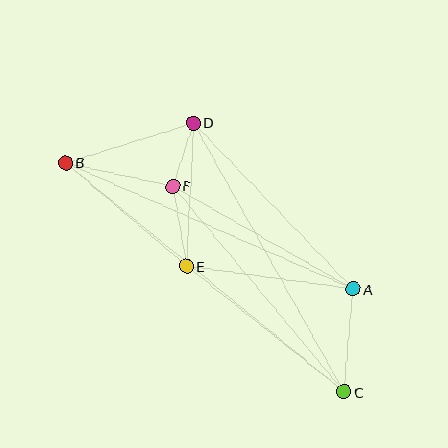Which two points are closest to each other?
Points D and F are closest to each other.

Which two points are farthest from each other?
Points B and C are farthest from each other.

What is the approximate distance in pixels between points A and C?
The distance between A and C is approximately 103 pixels.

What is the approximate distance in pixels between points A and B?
The distance between A and B is approximately 314 pixels.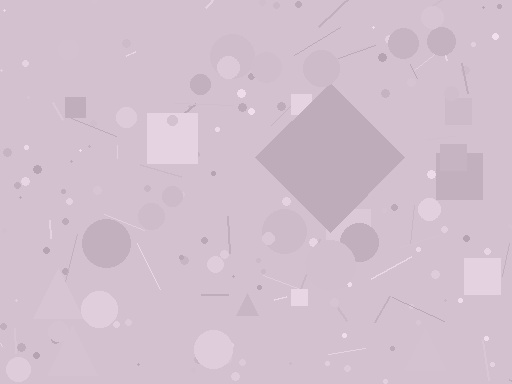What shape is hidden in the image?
A diamond is hidden in the image.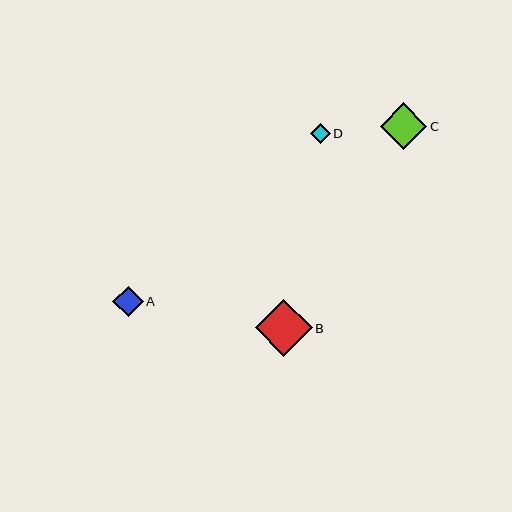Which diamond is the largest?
Diamond B is the largest with a size of approximately 57 pixels.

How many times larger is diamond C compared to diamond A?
Diamond C is approximately 1.5 times the size of diamond A.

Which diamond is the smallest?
Diamond D is the smallest with a size of approximately 20 pixels.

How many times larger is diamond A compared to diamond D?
Diamond A is approximately 1.5 times the size of diamond D.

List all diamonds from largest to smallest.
From largest to smallest: B, C, A, D.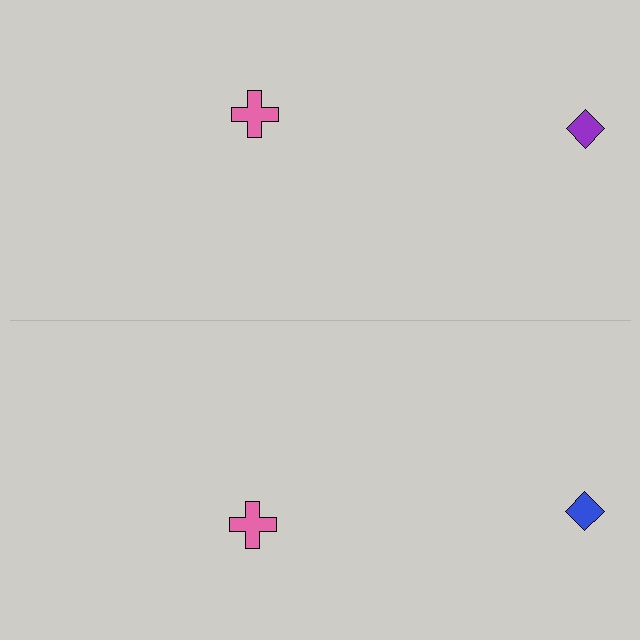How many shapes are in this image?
There are 4 shapes in this image.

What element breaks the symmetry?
The blue diamond on the bottom side breaks the symmetry — its mirror counterpart is purple.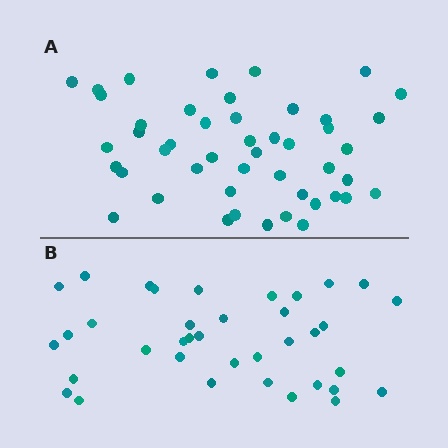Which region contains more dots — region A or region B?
Region A (the top region) has more dots.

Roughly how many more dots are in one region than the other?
Region A has roughly 10 or so more dots than region B.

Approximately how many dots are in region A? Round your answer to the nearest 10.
About 50 dots. (The exact count is 47, which rounds to 50.)